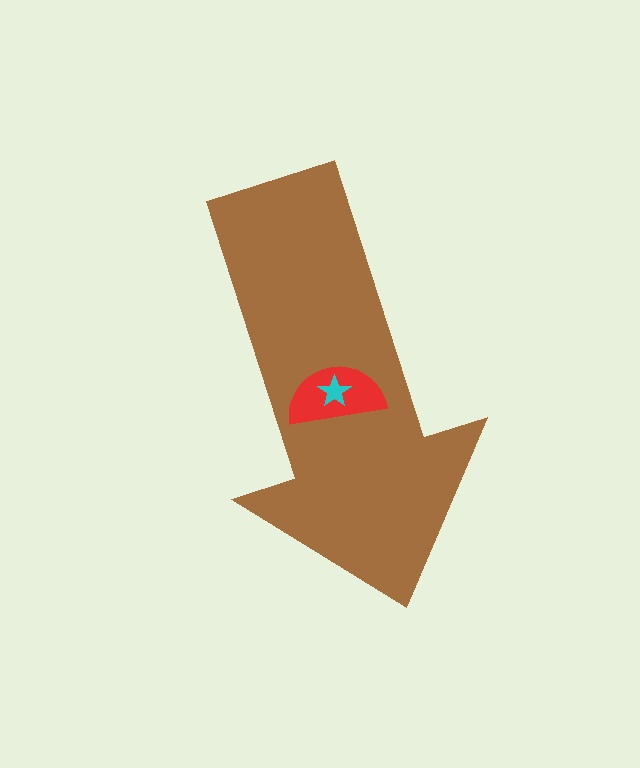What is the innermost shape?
The cyan star.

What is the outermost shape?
The brown arrow.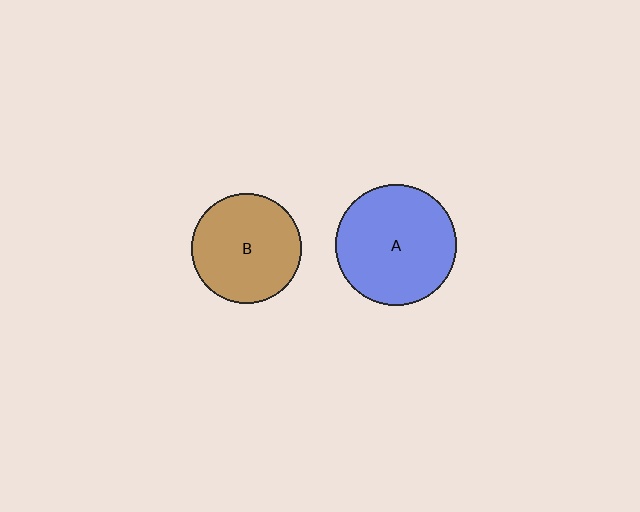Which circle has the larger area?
Circle A (blue).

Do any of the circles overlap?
No, none of the circles overlap.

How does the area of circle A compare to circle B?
Approximately 1.2 times.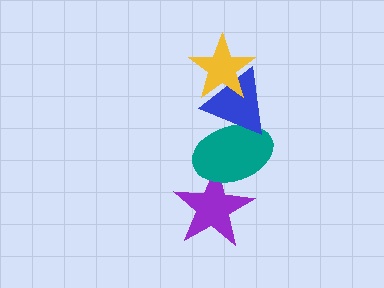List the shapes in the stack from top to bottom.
From top to bottom: the yellow star, the blue triangle, the teal ellipse, the purple star.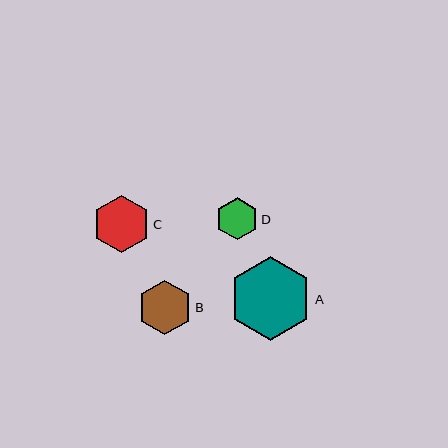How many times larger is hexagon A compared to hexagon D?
Hexagon A is approximately 2.0 times the size of hexagon D.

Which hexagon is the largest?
Hexagon A is the largest with a size of approximately 83 pixels.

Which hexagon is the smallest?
Hexagon D is the smallest with a size of approximately 42 pixels.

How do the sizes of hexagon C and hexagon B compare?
Hexagon C and hexagon B are approximately the same size.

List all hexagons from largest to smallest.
From largest to smallest: A, C, B, D.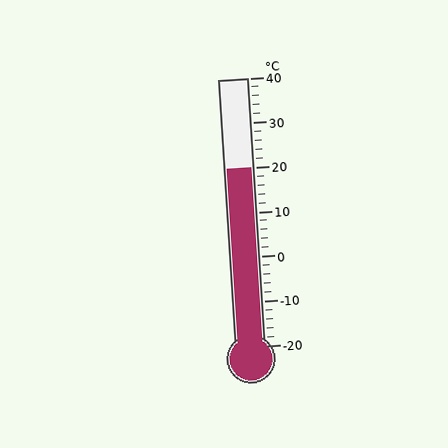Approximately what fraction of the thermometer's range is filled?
The thermometer is filled to approximately 65% of its range.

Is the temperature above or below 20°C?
The temperature is at 20°C.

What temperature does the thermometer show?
The thermometer shows approximately 20°C.